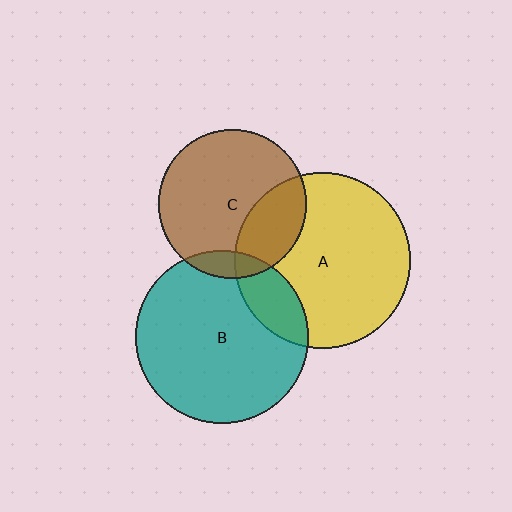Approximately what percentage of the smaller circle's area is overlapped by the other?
Approximately 15%.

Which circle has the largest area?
Circle A (yellow).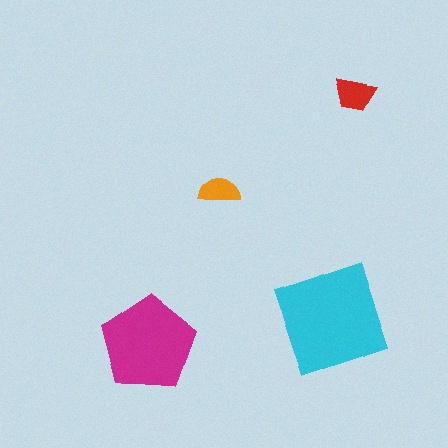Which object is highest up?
The red trapezoid is topmost.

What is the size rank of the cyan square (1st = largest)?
1st.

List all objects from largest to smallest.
The cyan square, the magenta pentagon, the red trapezoid, the orange semicircle.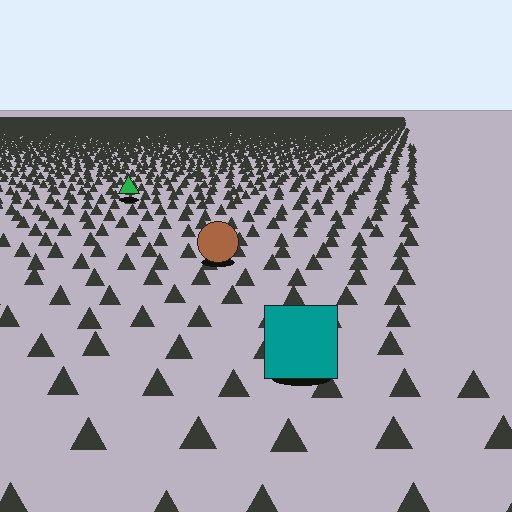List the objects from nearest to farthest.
From nearest to farthest: the teal square, the brown circle, the green triangle.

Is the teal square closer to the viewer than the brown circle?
Yes. The teal square is closer — you can tell from the texture gradient: the ground texture is coarser near it.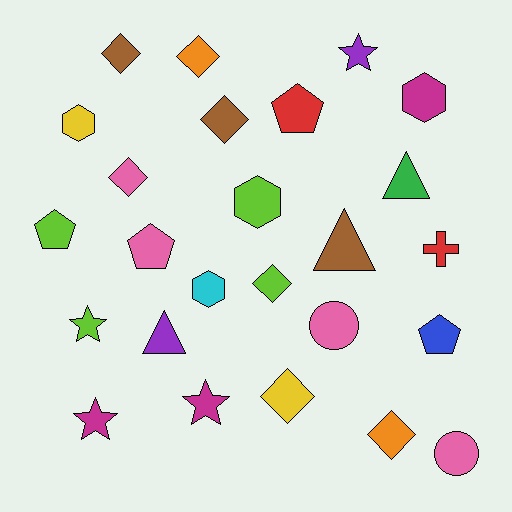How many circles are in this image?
There are 2 circles.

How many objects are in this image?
There are 25 objects.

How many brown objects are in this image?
There are 3 brown objects.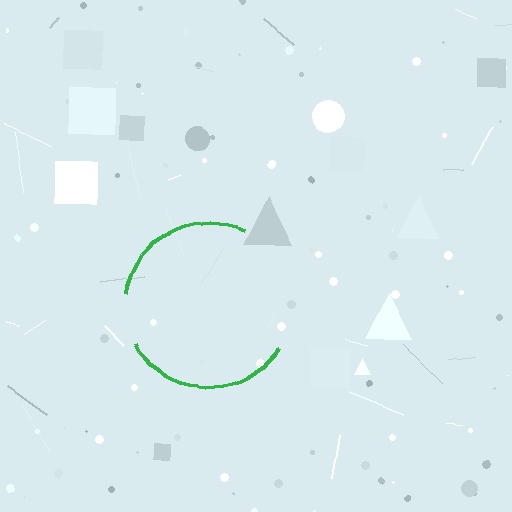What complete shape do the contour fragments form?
The contour fragments form a circle.